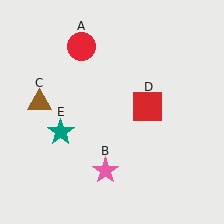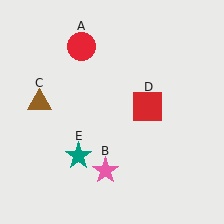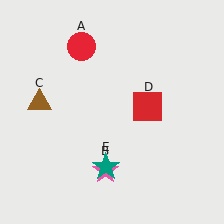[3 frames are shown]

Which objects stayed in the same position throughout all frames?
Red circle (object A) and pink star (object B) and brown triangle (object C) and red square (object D) remained stationary.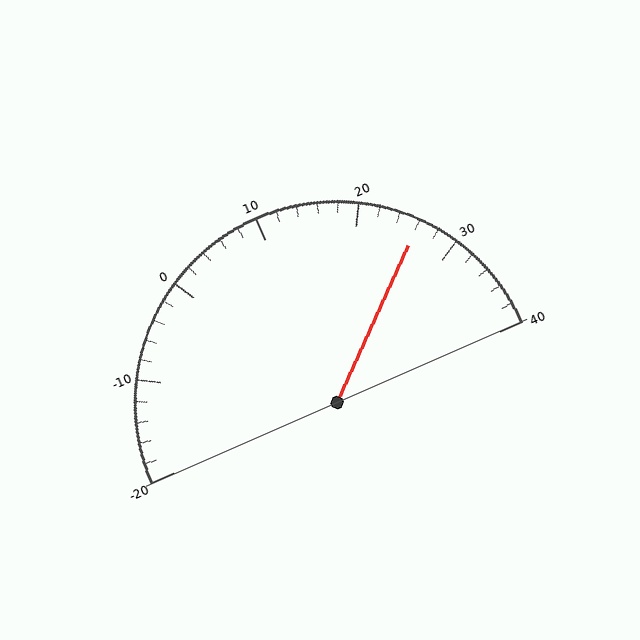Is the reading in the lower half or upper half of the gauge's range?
The reading is in the upper half of the range (-20 to 40).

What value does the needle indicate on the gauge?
The needle indicates approximately 26.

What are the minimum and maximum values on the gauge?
The gauge ranges from -20 to 40.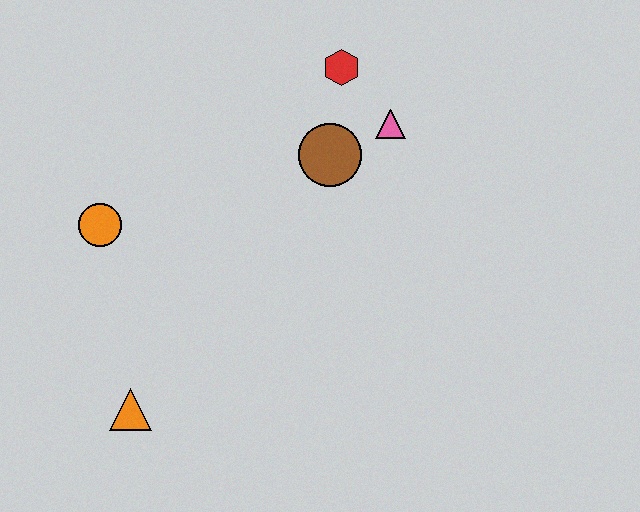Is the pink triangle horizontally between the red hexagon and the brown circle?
No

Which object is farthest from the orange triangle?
The red hexagon is farthest from the orange triangle.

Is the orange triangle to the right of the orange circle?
Yes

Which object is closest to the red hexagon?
The pink triangle is closest to the red hexagon.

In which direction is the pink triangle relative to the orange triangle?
The pink triangle is above the orange triangle.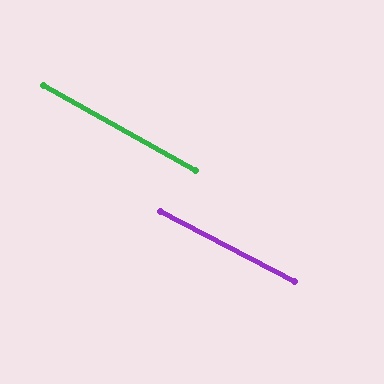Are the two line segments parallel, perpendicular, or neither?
Parallel — their directions differ by only 1.8°.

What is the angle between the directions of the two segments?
Approximately 2 degrees.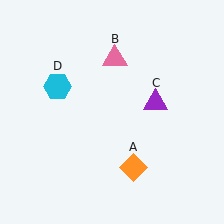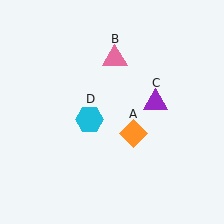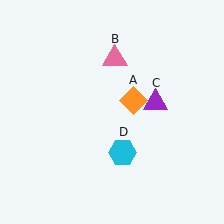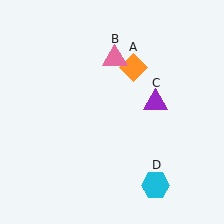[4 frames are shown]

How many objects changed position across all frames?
2 objects changed position: orange diamond (object A), cyan hexagon (object D).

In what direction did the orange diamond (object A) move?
The orange diamond (object A) moved up.